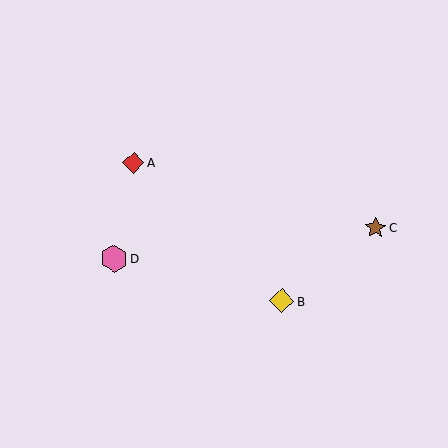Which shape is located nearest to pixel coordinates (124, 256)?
The pink hexagon (labeled D) at (114, 259) is nearest to that location.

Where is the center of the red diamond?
The center of the red diamond is at (134, 163).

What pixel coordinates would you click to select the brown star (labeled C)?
Click at (375, 228) to select the brown star C.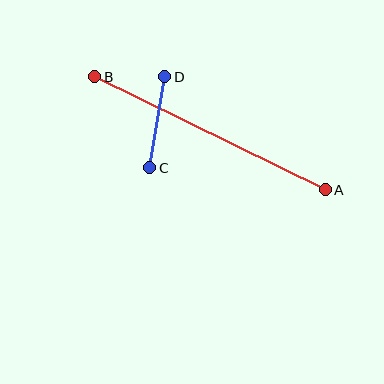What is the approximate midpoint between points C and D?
The midpoint is at approximately (157, 122) pixels.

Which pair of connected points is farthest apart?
Points A and B are farthest apart.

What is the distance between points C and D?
The distance is approximately 92 pixels.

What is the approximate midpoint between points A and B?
The midpoint is at approximately (210, 133) pixels.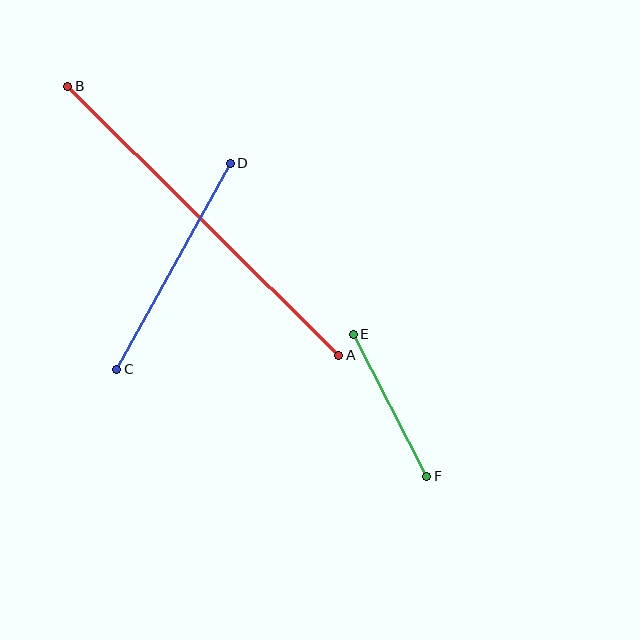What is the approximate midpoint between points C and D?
The midpoint is at approximately (173, 266) pixels.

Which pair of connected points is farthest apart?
Points A and B are farthest apart.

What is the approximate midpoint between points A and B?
The midpoint is at approximately (203, 221) pixels.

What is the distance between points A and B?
The distance is approximately 382 pixels.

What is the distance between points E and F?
The distance is approximately 160 pixels.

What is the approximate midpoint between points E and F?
The midpoint is at approximately (390, 405) pixels.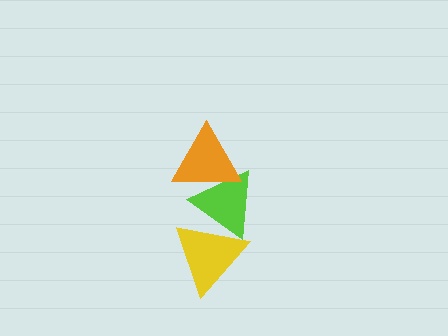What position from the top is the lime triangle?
The lime triangle is 2nd from the top.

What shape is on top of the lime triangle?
The orange triangle is on top of the lime triangle.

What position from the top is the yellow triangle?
The yellow triangle is 3rd from the top.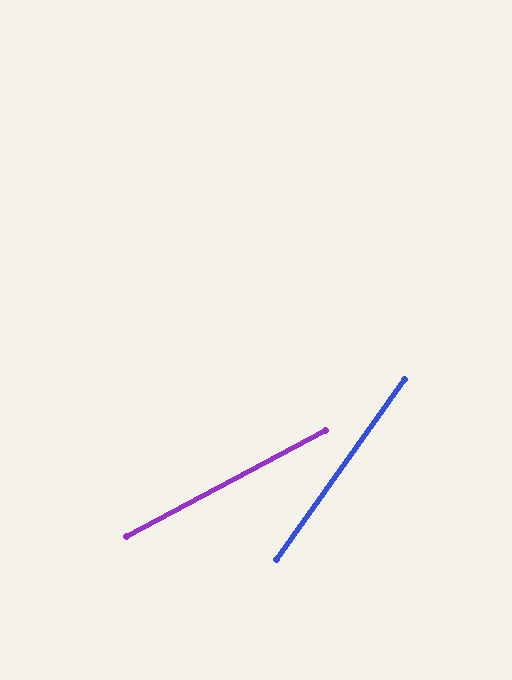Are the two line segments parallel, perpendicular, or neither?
Neither parallel nor perpendicular — they differ by about 27°.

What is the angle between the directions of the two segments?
Approximately 27 degrees.